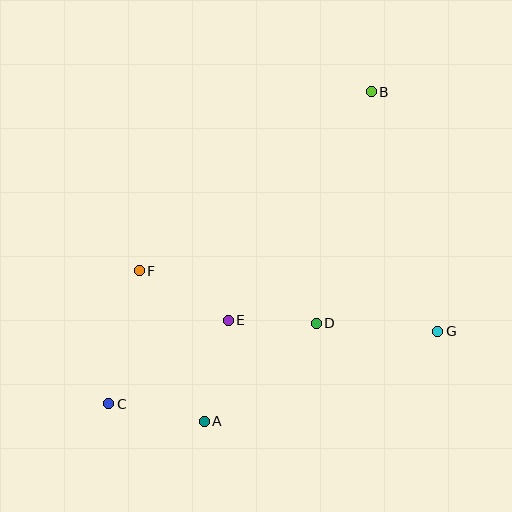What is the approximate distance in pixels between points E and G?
The distance between E and G is approximately 210 pixels.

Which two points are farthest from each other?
Points B and C are farthest from each other.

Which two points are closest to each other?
Points D and E are closest to each other.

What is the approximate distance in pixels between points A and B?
The distance between A and B is approximately 369 pixels.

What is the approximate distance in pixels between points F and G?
The distance between F and G is approximately 305 pixels.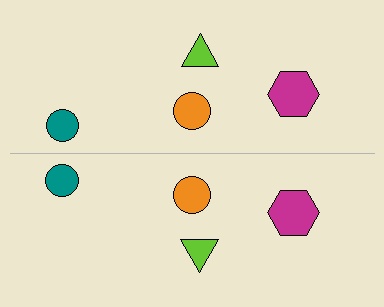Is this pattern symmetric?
Yes, this pattern has bilateral (reflection) symmetry.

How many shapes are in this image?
There are 8 shapes in this image.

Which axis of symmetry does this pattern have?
The pattern has a horizontal axis of symmetry running through the center of the image.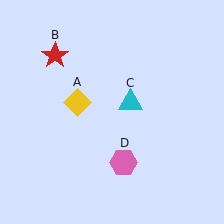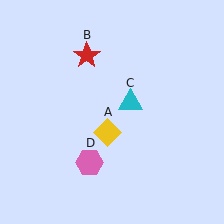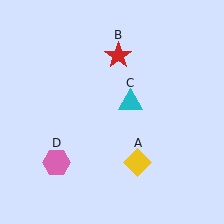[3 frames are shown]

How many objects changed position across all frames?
3 objects changed position: yellow diamond (object A), red star (object B), pink hexagon (object D).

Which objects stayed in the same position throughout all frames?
Cyan triangle (object C) remained stationary.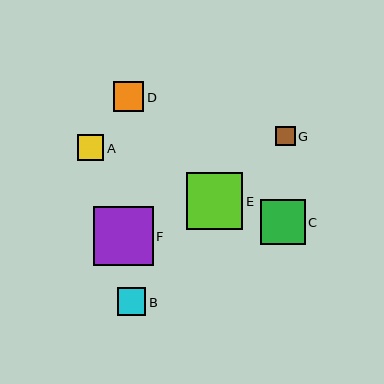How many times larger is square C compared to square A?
Square C is approximately 1.7 times the size of square A.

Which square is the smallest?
Square G is the smallest with a size of approximately 19 pixels.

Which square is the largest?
Square F is the largest with a size of approximately 60 pixels.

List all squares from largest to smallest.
From largest to smallest: F, E, C, D, B, A, G.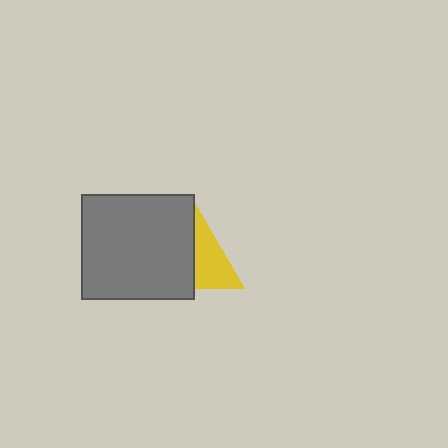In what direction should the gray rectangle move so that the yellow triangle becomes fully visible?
The gray rectangle should move left. That is the shortest direction to clear the overlap and leave the yellow triangle fully visible.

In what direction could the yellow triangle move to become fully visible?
The yellow triangle could move right. That would shift it out from behind the gray rectangle entirely.